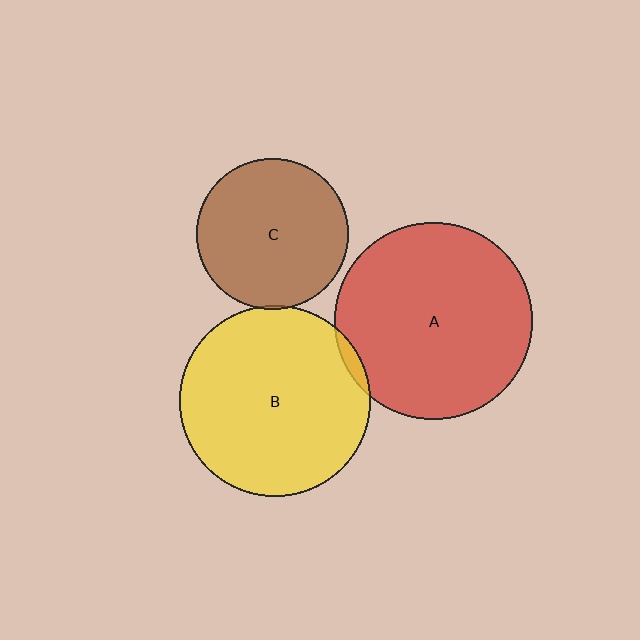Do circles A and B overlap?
Yes.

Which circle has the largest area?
Circle A (red).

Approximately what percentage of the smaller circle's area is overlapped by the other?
Approximately 5%.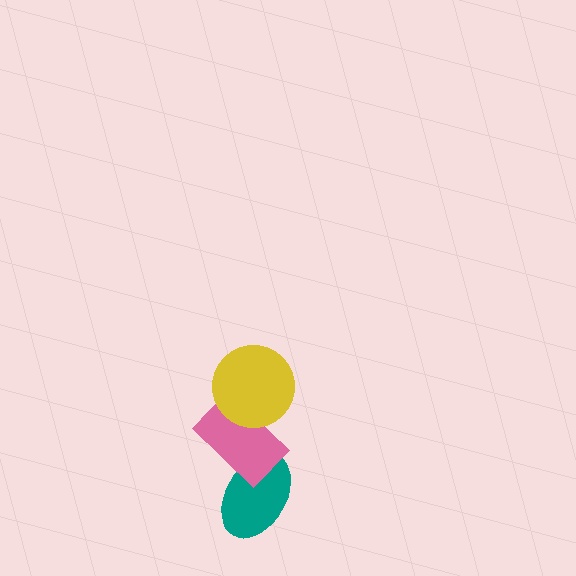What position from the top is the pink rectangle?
The pink rectangle is 2nd from the top.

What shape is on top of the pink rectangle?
The yellow circle is on top of the pink rectangle.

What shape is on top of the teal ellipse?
The pink rectangle is on top of the teal ellipse.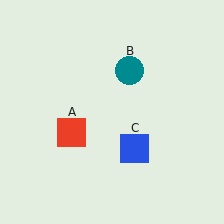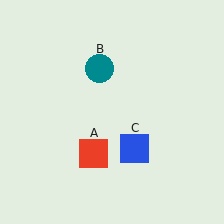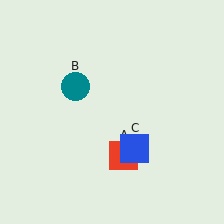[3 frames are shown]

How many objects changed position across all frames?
2 objects changed position: red square (object A), teal circle (object B).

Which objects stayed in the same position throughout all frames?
Blue square (object C) remained stationary.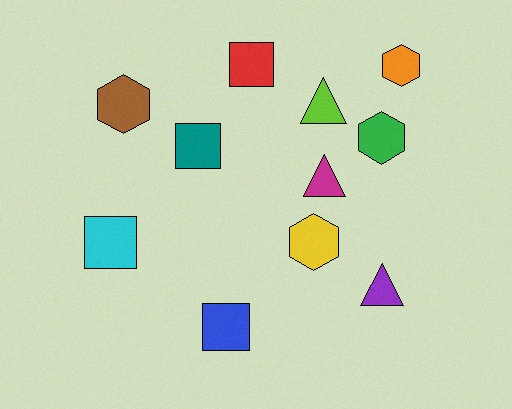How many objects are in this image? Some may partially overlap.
There are 11 objects.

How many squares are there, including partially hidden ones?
There are 4 squares.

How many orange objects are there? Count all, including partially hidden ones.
There is 1 orange object.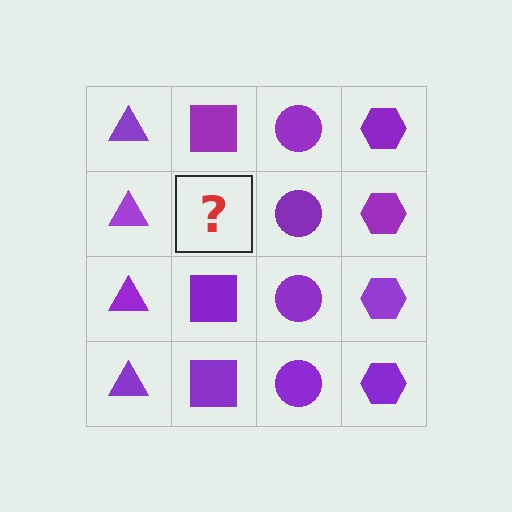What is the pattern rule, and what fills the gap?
The rule is that each column has a consistent shape. The gap should be filled with a purple square.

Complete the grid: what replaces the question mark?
The question mark should be replaced with a purple square.